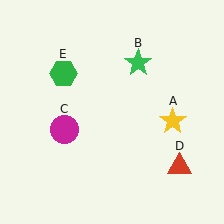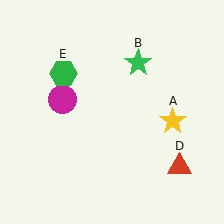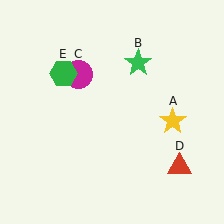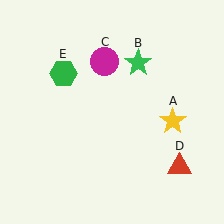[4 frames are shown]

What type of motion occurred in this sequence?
The magenta circle (object C) rotated clockwise around the center of the scene.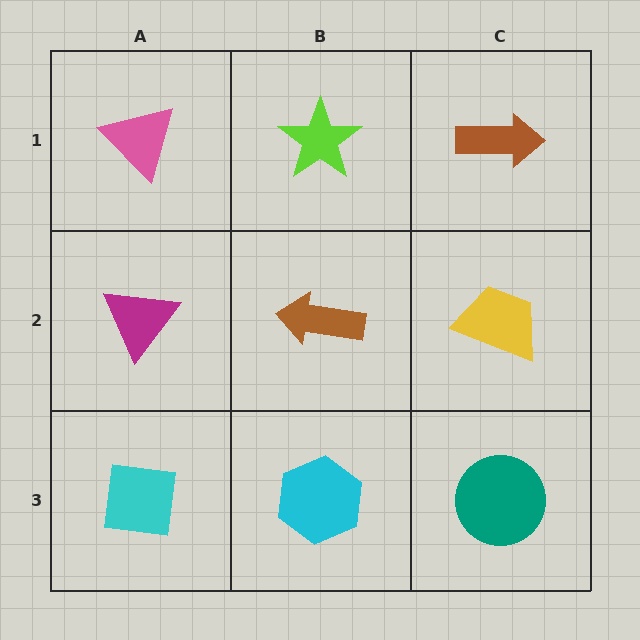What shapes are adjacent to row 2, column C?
A brown arrow (row 1, column C), a teal circle (row 3, column C), a brown arrow (row 2, column B).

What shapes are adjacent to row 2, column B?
A lime star (row 1, column B), a cyan hexagon (row 3, column B), a magenta triangle (row 2, column A), a yellow trapezoid (row 2, column C).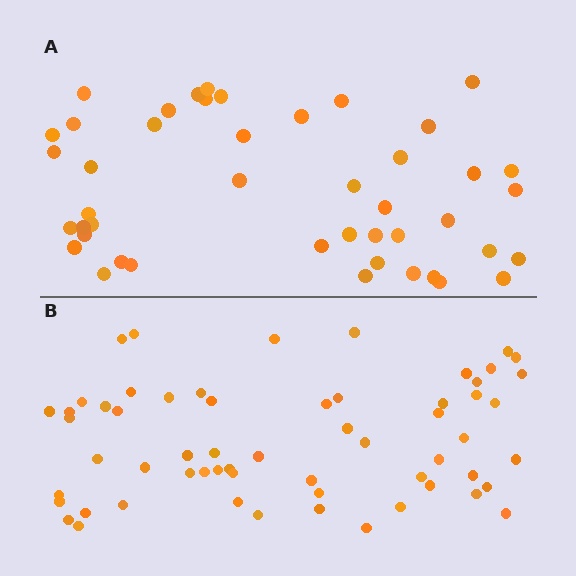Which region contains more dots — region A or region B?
Region B (the bottom region) has more dots.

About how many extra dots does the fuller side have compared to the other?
Region B has approximately 15 more dots than region A.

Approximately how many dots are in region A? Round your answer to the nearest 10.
About 40 dots. (The exact count is 45, which rounds to 40.)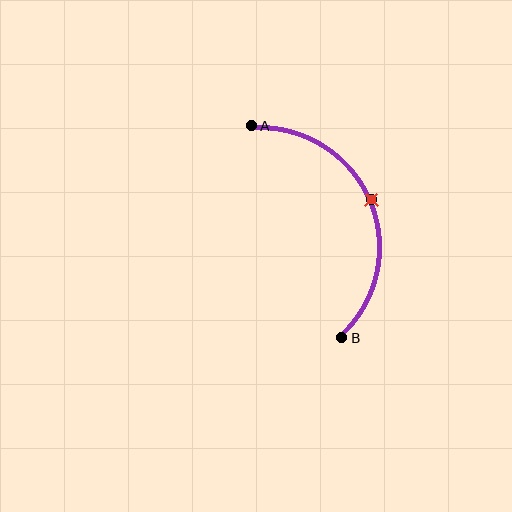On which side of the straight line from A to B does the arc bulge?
The arc bulges to the right of the straight line connecting A and B.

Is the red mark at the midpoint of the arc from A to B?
Yes. The red mark lies on the arc at equal arc-length from both A and B — it is the arc midpoint.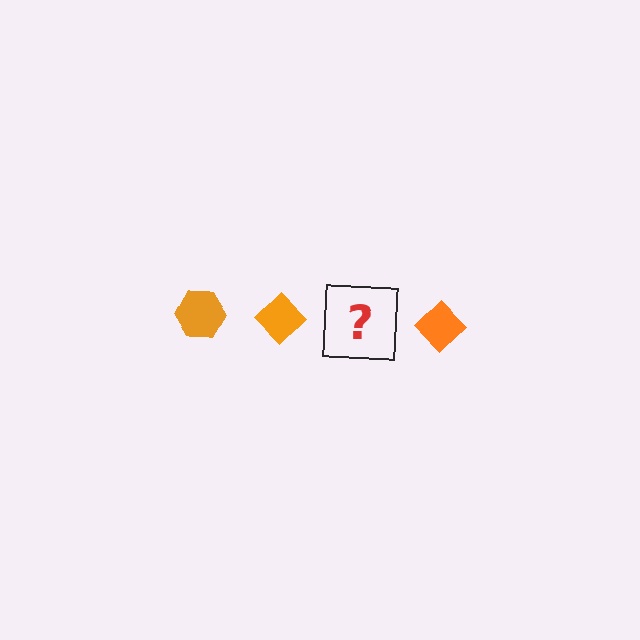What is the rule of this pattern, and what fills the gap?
The rule is that the pattern cycles through hexagon, diamond shapes in orange. The gap should be filled with an orange hexagon.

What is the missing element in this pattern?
The missing element is an orange hexagon.